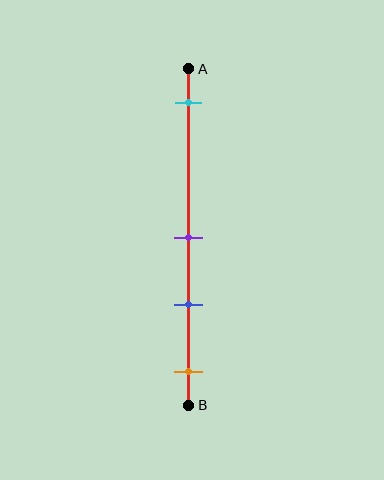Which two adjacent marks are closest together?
The purple and blue marks are the closest adjacent pair.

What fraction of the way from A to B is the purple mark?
The purple mark is approximately 50% (0.5) of the way from A to B.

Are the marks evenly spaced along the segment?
No, the marks are not evenly spaced.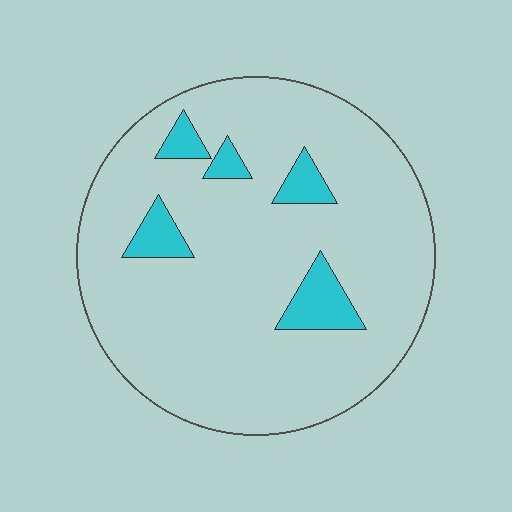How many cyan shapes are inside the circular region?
5.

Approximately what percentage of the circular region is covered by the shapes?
Approximately 10%.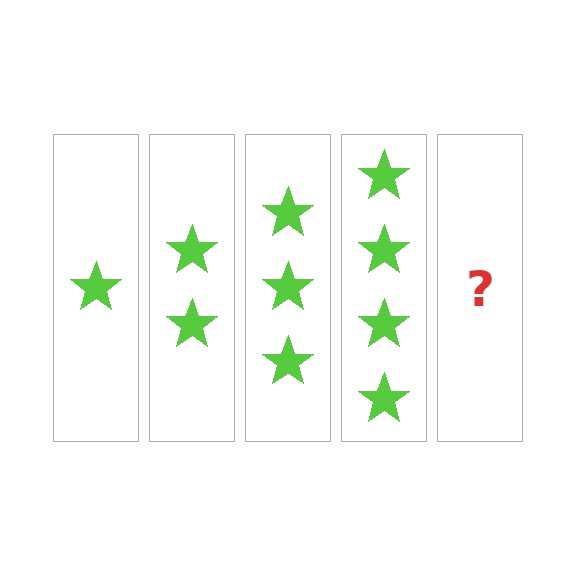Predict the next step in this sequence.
The next step is 5 stars.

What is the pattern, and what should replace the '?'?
The pattern is that each step adds one more star. The '?' should be 5 stars.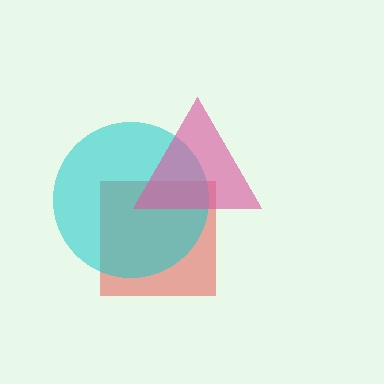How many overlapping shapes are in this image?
There are 3 overlapping shapes in the image.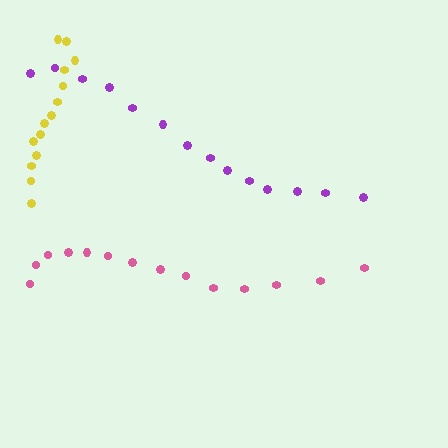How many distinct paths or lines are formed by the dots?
There are 3 distinct paths.